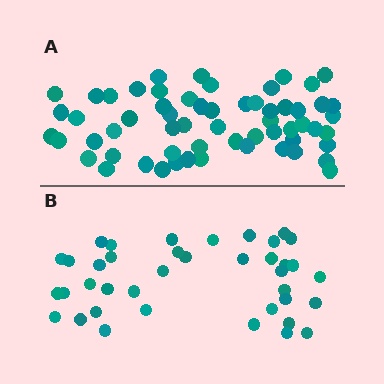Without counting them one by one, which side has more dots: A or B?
Region A (the top region) has more dots.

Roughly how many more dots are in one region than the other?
Region A has approximately 20 more dots than region B.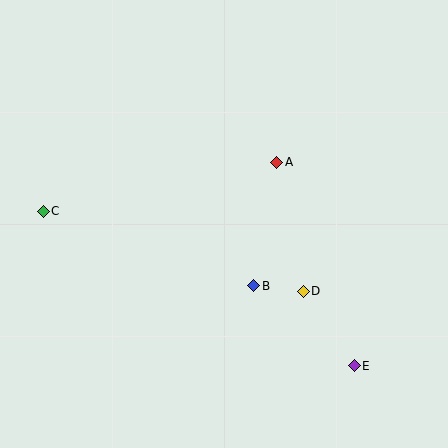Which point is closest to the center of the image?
Point B at (254, 286) is closest to the center.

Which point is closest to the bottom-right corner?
Point E is closest to the bottom-right corner.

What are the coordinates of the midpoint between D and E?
The midpoint between D and E is at (329, 329).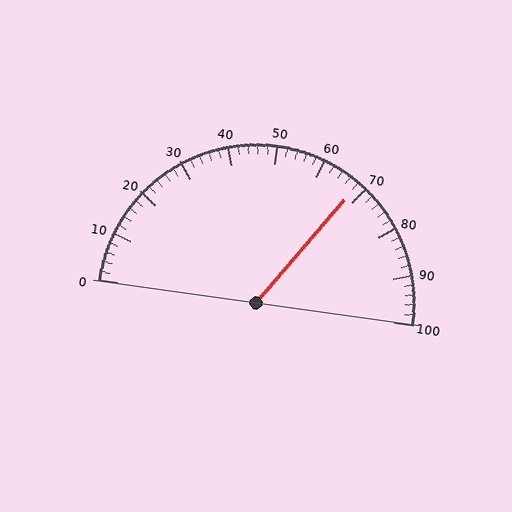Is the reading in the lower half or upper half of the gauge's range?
The reading is in the upper half of the range (0 to 100).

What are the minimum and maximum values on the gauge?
The gauge ranges from 0 to 100.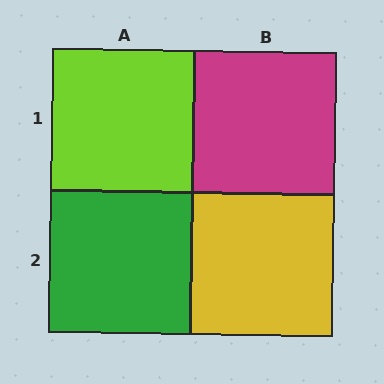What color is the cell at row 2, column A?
Green.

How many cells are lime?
1 cell is lime.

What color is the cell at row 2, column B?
Yellow.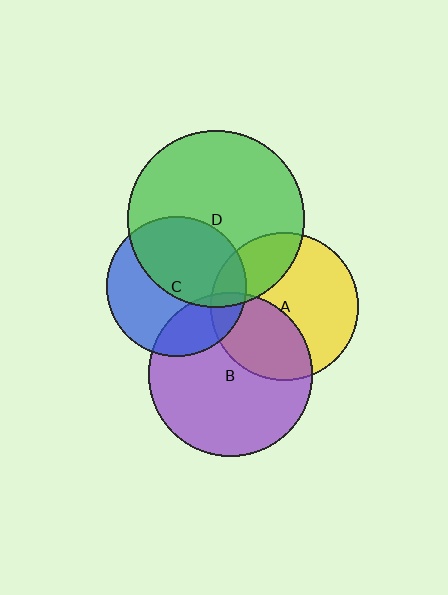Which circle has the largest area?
Circle D (green).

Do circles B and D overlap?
Yes.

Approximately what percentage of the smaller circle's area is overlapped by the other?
Approximately 5%.